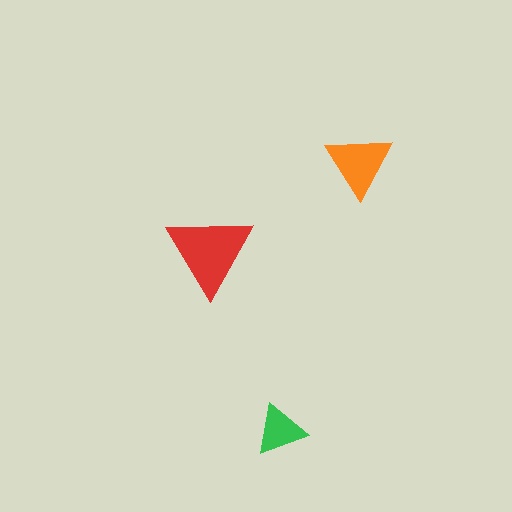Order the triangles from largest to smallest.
the red one, the orange one, the green one.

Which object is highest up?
The orange triangle is topmost.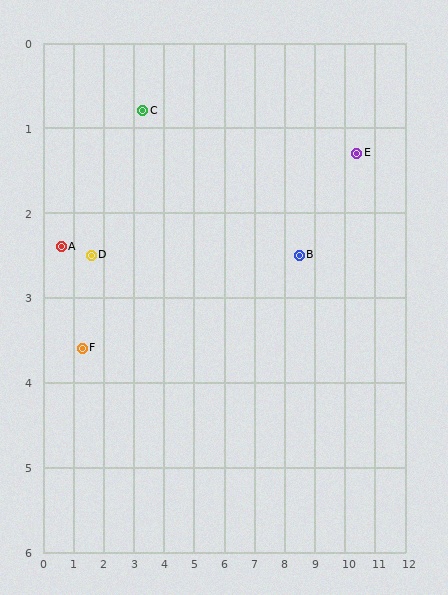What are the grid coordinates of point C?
Point C is at approximately (3.3, 0.8).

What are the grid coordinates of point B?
Point B is at approximately (8.5, 2.5).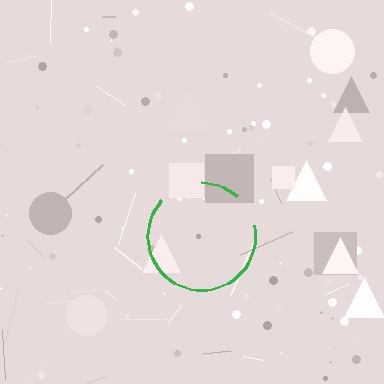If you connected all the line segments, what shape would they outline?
They would outline a circle.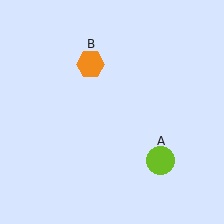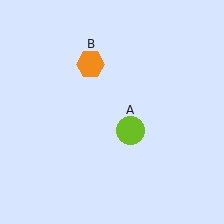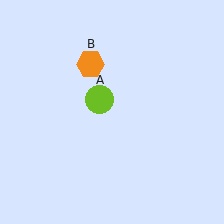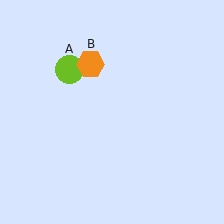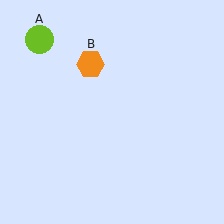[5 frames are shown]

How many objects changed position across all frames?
1 object changed position: lime circle (object A).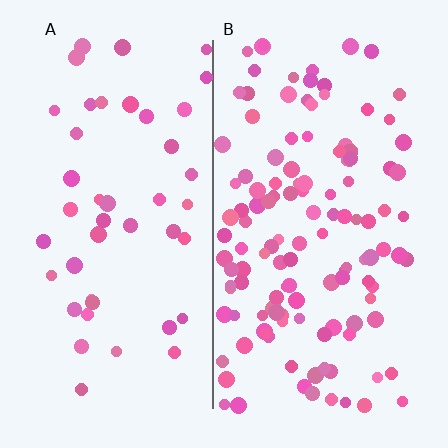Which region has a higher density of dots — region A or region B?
B (the right).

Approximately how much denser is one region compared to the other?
Approximately 2.8× — region B over region A.